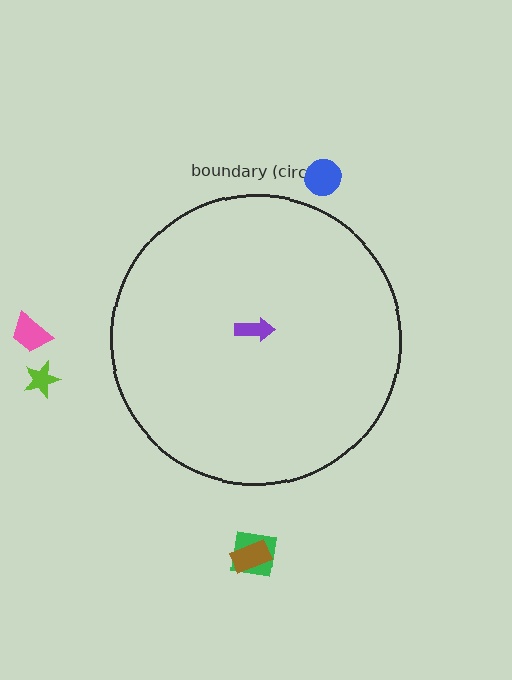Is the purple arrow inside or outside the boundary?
Inside.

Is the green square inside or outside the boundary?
Outside.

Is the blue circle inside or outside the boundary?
Outside.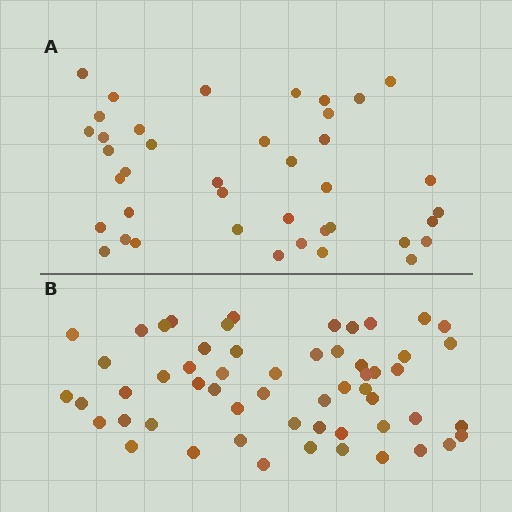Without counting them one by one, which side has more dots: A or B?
Region B (the bottom region) has more dots.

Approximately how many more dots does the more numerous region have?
Region B has approximately 15 more dots than region A.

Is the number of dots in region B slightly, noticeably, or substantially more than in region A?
Region B has noticeably more, but not dramatically so. The ratio is roughly 1.4 to 1.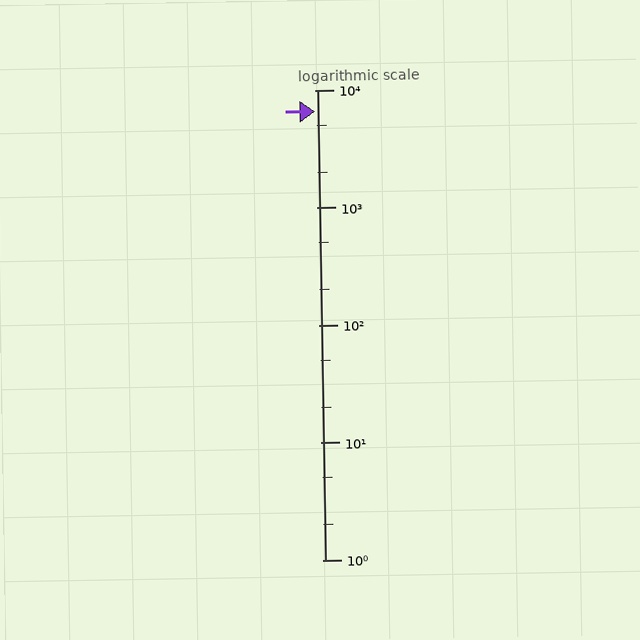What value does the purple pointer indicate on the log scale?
The pointer indicates approximately 6600.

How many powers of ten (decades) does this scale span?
The scale spans 4 decades, from 1 to 10000.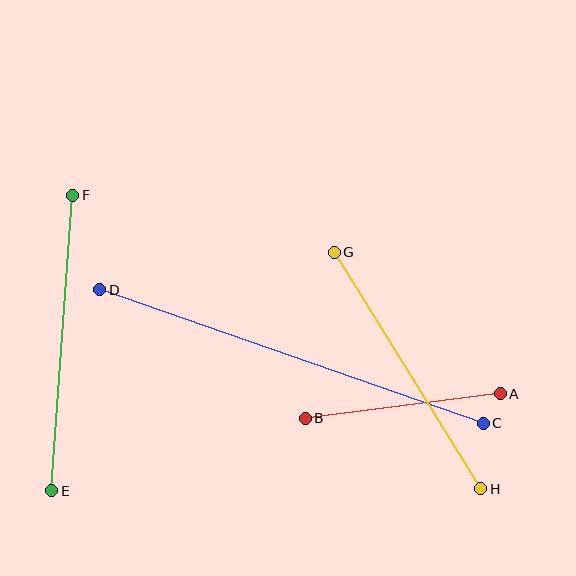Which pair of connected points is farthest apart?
Points C and D are farthest apart.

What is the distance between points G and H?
The distance is approximately 278 pixels.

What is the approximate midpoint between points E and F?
The midpoint is at approximately (62, 343) pixels.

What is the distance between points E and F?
The distance is approximately 297 pixels.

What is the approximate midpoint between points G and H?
The midpoint is at approximately (408, 370) pixels.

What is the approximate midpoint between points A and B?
The midpoint is at approximately (403, 406) pixels.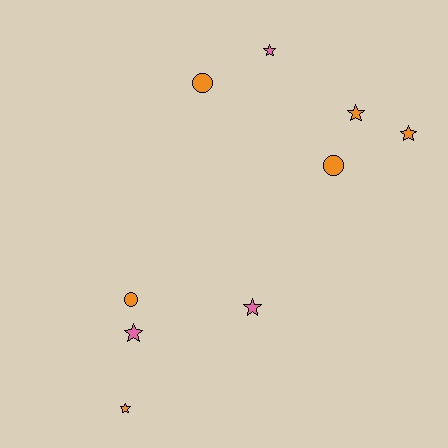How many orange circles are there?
There are 3 orange circles.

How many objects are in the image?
There are 9 objects.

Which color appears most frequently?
Orange, with 6 objects.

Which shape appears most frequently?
Star, with 6 objects.